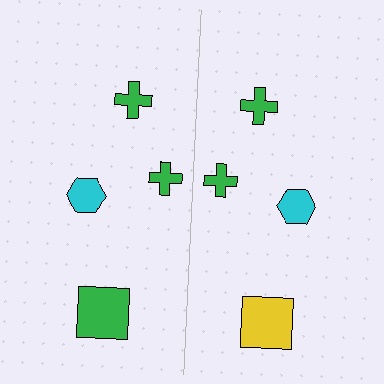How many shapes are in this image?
There are 8 shapes in this image.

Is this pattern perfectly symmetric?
No, the pattern is not perfectly symmetric. The yellow square on the right side breaks the symmetry — its mirror counterpart is green.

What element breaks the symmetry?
The yellow square on the right side breaks the symmetry — its mirror counterpart is green.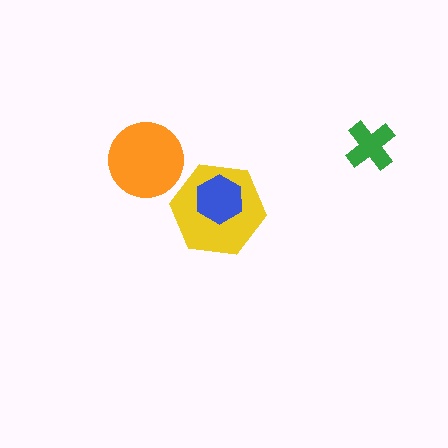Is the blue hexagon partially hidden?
No, no other shape covers it.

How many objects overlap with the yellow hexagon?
1 object overlaps with the yellow hexagon.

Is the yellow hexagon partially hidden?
Yes, it is partially covered by another shape.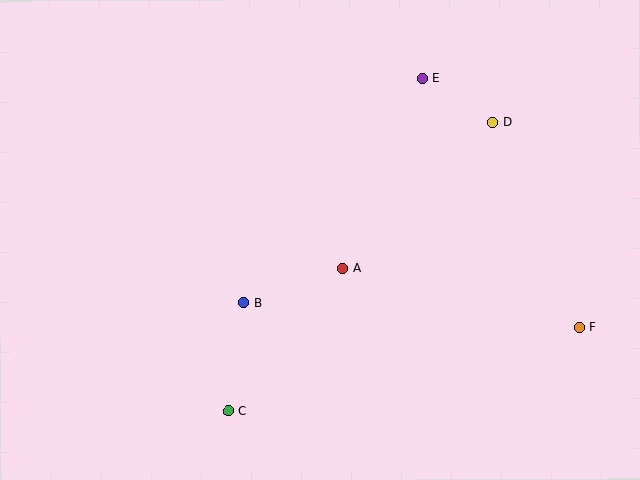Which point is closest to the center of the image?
Point A at (343, 268) is closest to the center.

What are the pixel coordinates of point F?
Point F is at (580, 327).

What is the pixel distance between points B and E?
The distance between B and E is 287 pixels.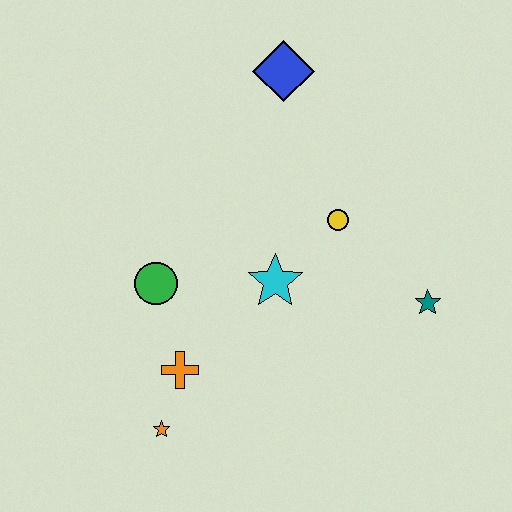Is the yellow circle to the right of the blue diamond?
Yes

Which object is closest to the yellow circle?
The cyan star is closest to the yellow circle.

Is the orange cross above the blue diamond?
No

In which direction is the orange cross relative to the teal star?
The orange cross is to the left of the teal star.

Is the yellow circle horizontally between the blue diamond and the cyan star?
No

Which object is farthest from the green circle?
The teal star is farthest from the green circle.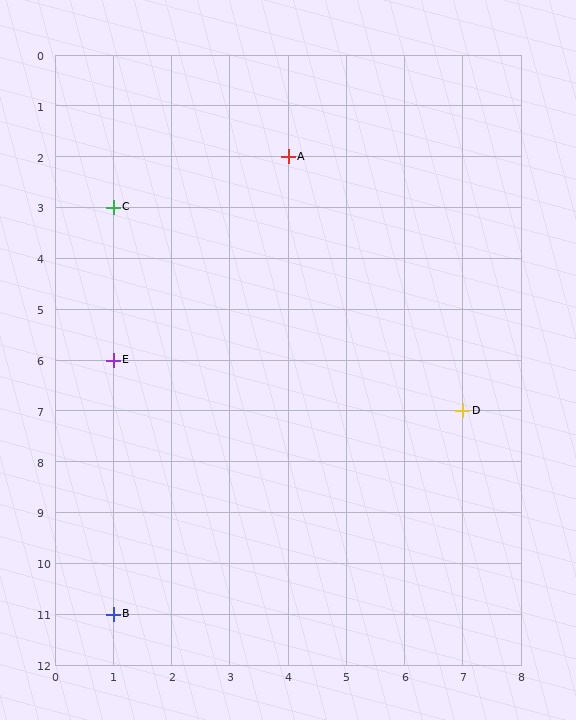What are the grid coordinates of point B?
Point B is at grid coordinates (1, 11).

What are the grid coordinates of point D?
Point D is at grid coordinates (7, 7).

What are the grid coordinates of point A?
Point A is at grid coordinates (4, 2).